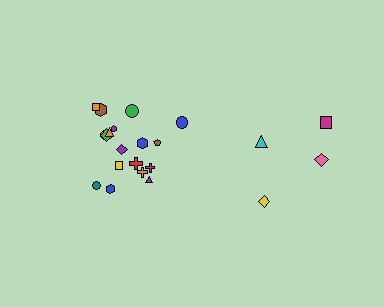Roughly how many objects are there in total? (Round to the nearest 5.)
Roughly 20 objects in total.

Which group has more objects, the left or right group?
The left group.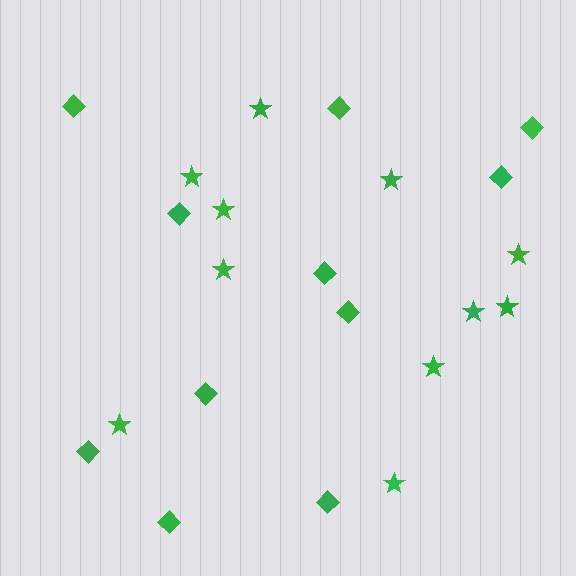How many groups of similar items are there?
There are 2 groups: one group of stars (11) and one group of diamonds (11).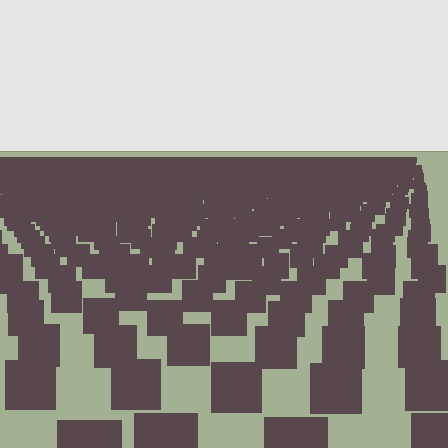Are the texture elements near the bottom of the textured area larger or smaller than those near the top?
Larger. Near the bottom, elements are closer to the viewer and appear at a bigger on-screen size.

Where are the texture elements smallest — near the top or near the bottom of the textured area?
Near the top.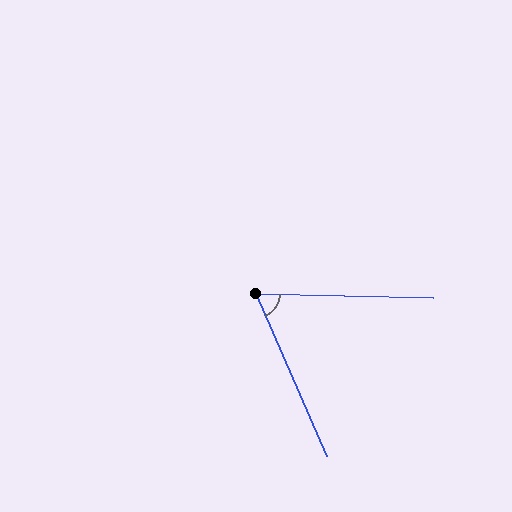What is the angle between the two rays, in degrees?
Approximately 65 degrees.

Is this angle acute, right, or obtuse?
It is acute.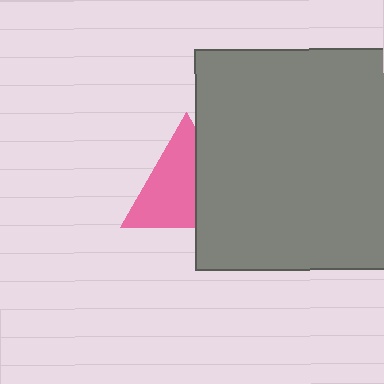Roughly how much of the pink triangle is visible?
About half of it is visible (roughly 63%).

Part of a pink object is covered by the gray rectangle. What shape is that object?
It is a triangle.